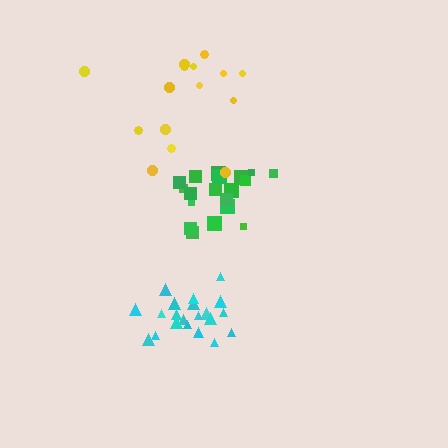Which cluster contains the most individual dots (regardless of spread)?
Cyan (21).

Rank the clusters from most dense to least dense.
green, cyan, yellow.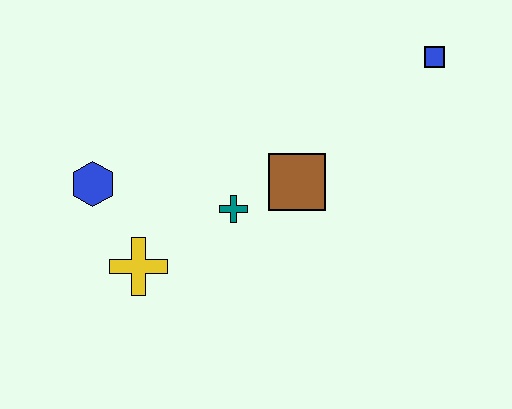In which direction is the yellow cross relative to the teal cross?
The yellow cross is to the left of the teal cross.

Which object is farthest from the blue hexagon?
The blue square is farthest from the blue hexagon.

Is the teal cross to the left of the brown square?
Yes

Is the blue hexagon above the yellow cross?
Yes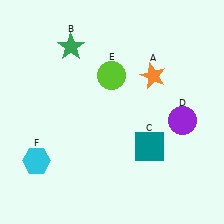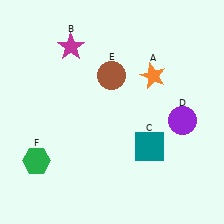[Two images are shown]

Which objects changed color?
B changed from green to magenta. E changed from lime to brown. F changed from cyan to green.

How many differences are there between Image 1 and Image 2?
There are 3 differences between the two images.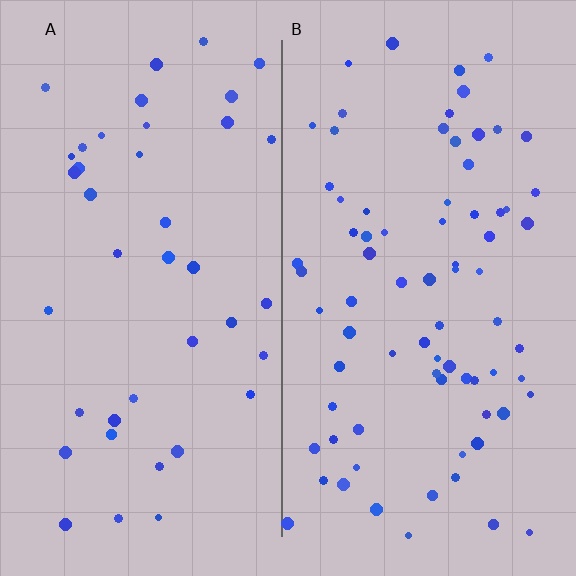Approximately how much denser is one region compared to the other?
Approximately 1.9× — region B over region A.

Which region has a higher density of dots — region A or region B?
B (the right).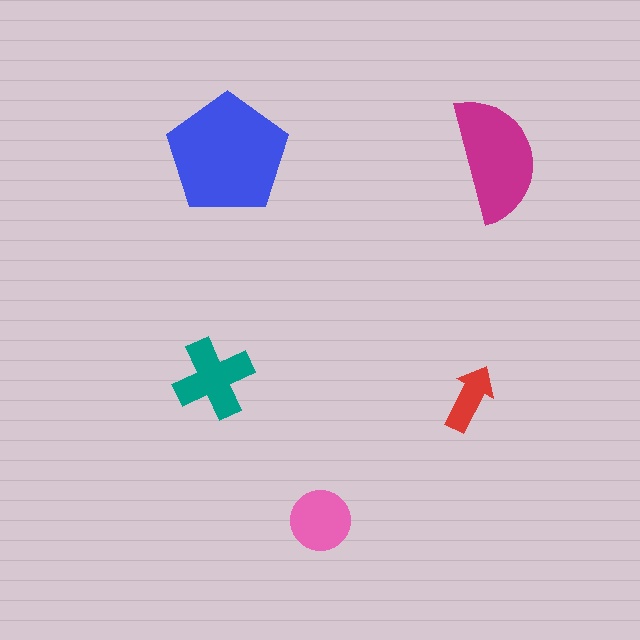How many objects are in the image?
There are 5 objects in the image.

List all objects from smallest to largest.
The red arrow, the pink circle, the teal cross, the magenta semicircle, the blue pentagon.